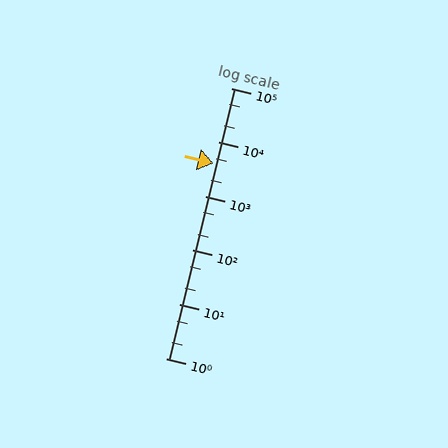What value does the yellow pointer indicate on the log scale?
The pointer indicates approximately 4000.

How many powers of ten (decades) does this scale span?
The scale spans 5 decades, from 1 to 100000.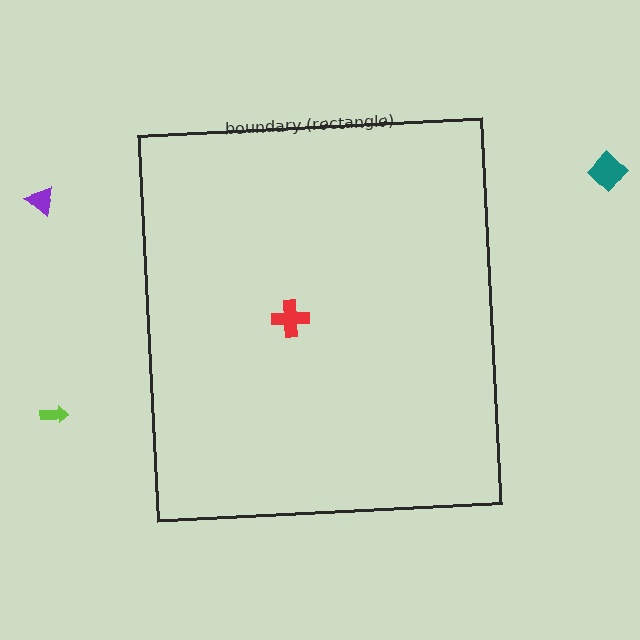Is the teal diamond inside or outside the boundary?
Outside.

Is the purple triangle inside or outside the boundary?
Outside.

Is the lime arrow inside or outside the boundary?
Outside.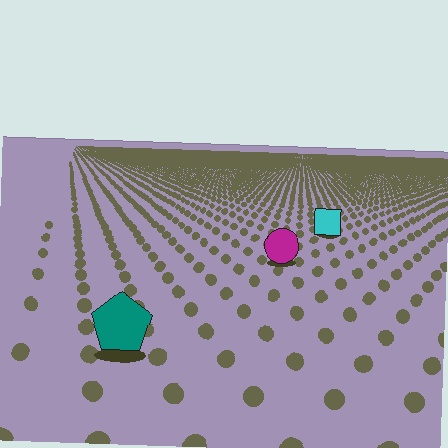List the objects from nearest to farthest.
From nearest to farthest: the teal pentagon, the magenta circle, the cyan square.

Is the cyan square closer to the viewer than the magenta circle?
No. The magenta circle is closer — you can tell from the texture gradient: the ground texture is coarser near it.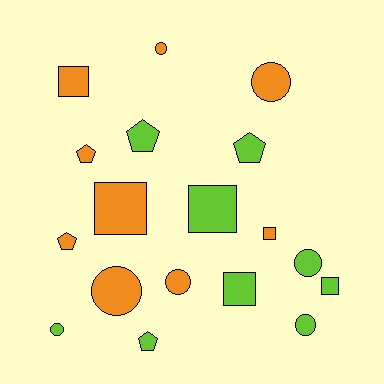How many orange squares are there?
There are 3 orange squares.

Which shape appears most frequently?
Circle, with 7 objects.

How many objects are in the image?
There are 18 objects.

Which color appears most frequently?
Orange, with 9 objects.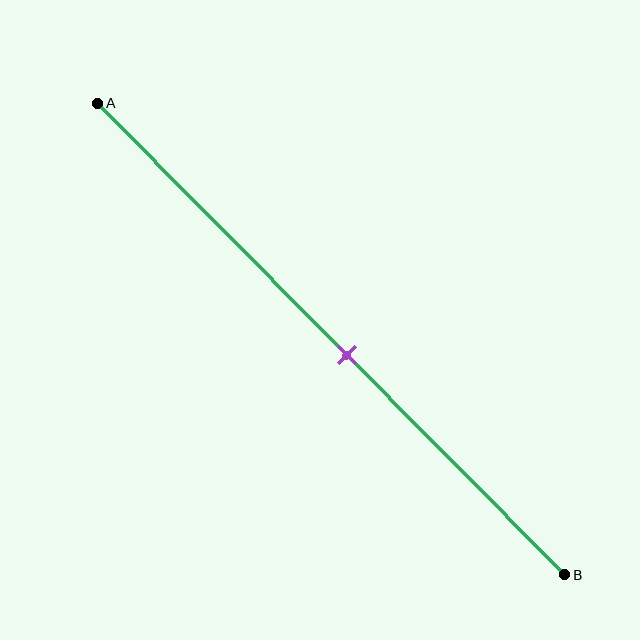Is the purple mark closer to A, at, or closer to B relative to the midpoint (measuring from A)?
The purple mark is closer to point B than the midpoint of segment AB.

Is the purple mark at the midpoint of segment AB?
No, the mark is at about 55% from A, not at the 50% midpoint.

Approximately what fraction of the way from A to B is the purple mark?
The purple mark is approximately 55% of the way from A to B.